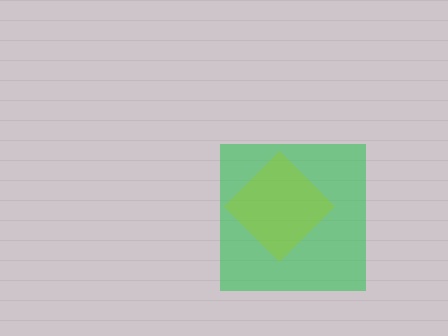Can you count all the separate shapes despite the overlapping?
Yes, there are 2 separate shapes.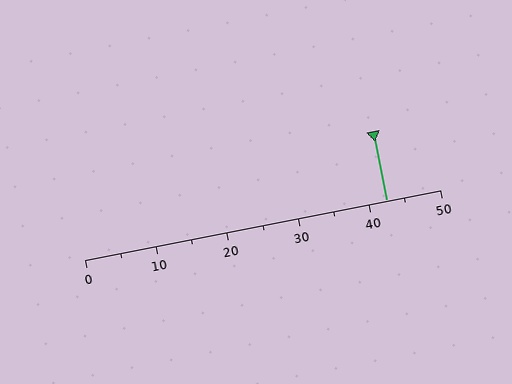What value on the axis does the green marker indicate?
The marker indicates approximately 42.5.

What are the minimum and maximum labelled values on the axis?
The axis runs from 0 to 50.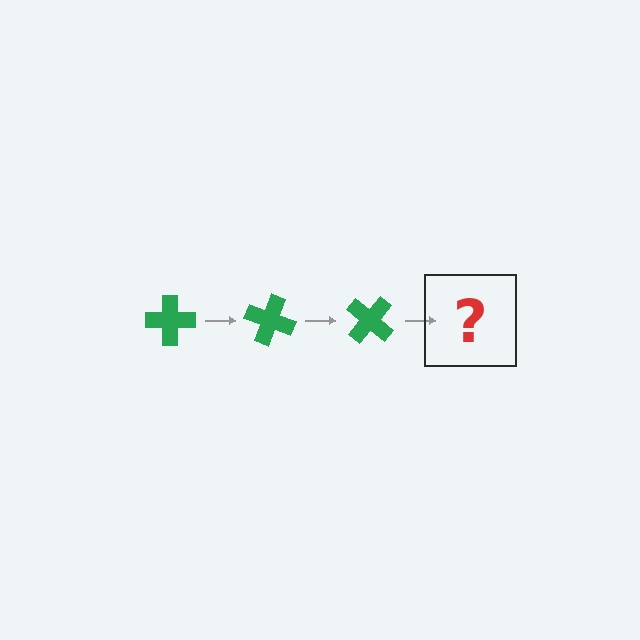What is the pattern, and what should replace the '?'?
The pattern is that the cross rotates 20 degrees each step. The '?' should be a green cross rotated 60 degrees.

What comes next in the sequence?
The next element should be a green cross rotated 60 degrees.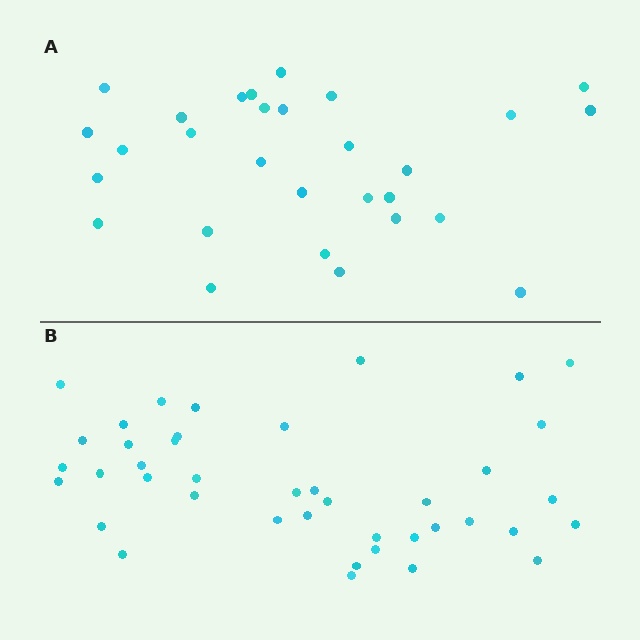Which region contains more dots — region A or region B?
Region B (the bottom region) has more dots.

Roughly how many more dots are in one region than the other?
Region B has roughly 12 or so more dots than region A.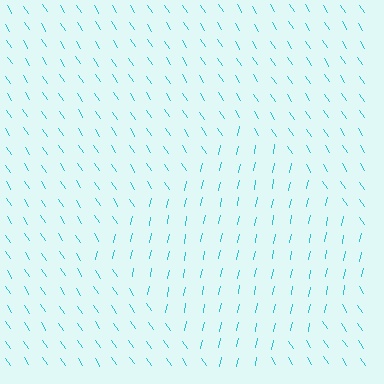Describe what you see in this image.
The image is filled with small cyan line segments. A diamond region in the image has lines oriented differently from the surrounding lines, creating a visible texture boundary.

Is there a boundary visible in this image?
Yes, there is a texture boundary formed by a change in line orientation.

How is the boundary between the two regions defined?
The boundary is defined purely by a change in line orientation (approximately 45 degrees difference). All lines are the same color and thickness.